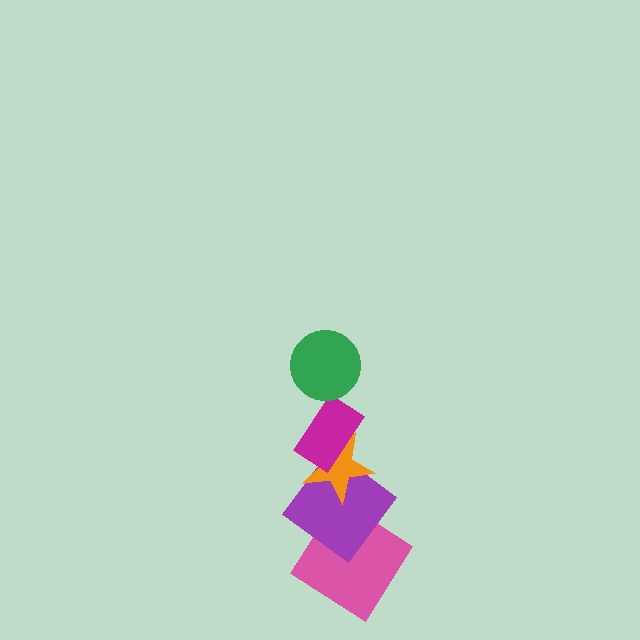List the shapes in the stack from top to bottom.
From top to bottom: the green circle, the magenta rectangle, the orange star, the purple diamond, the pink diamond.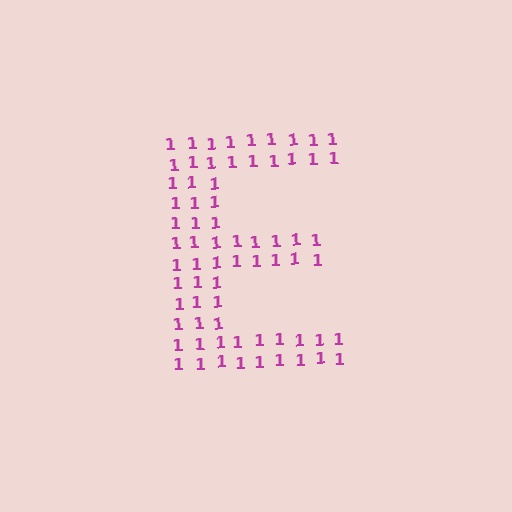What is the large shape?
The large shape is the letter E.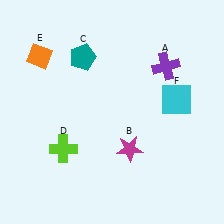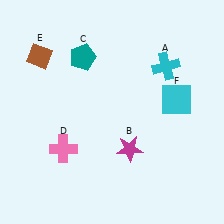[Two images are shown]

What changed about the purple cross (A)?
In Image 1, A is purple. In Image 2, it changed to cyan.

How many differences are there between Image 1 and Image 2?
There are 3 differences between the two images.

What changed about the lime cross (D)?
In Image 1, D is lime. In Image 2, it changed to pink.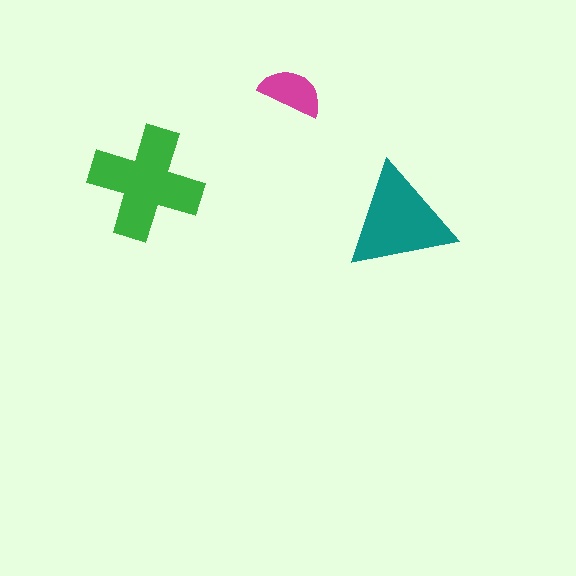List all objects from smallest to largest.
The magenta semicircle, the teal triangle, the green cross.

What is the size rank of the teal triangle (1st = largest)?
2nd.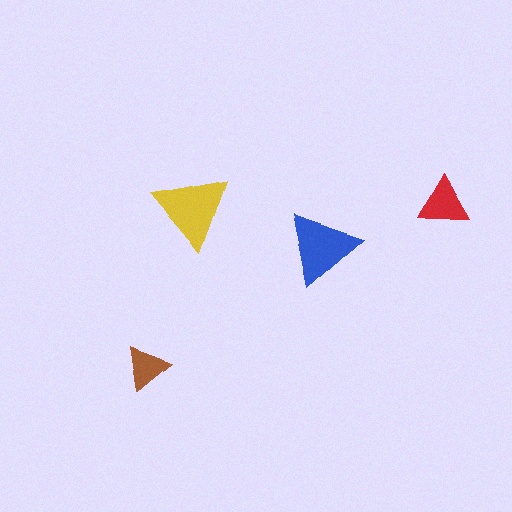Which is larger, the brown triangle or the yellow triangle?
The yellow one.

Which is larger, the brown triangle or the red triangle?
The red one.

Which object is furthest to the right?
The red triangle is rightmost.